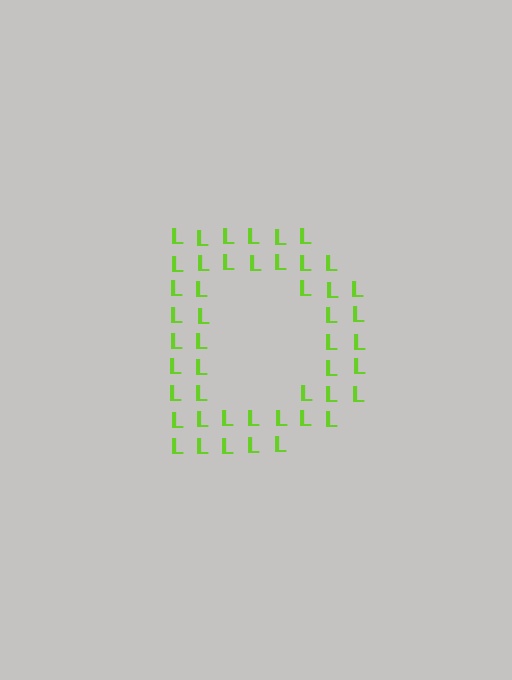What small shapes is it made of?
It is made of small letter L's.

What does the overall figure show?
The overall figure shows the letter D.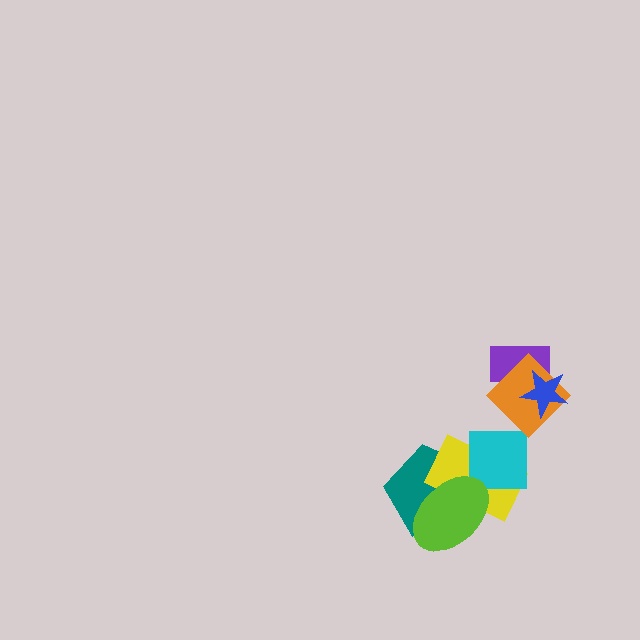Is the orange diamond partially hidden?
Yes, it is partially covered by another shape.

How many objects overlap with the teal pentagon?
2 objects overlap with the teal pentagon.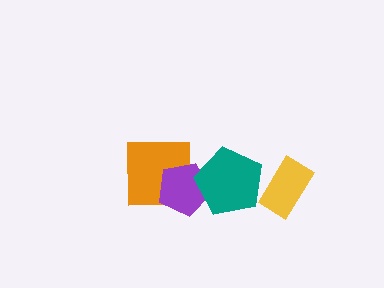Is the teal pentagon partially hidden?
No, no other shape covers it.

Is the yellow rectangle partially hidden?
Yes, it is partially covered by another shape.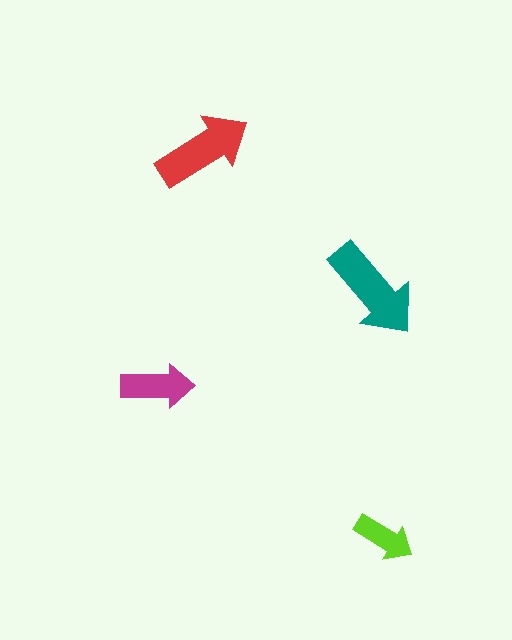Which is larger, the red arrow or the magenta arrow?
The red one.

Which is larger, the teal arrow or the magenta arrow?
The teal one.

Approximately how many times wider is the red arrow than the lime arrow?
About 1.5 times wider.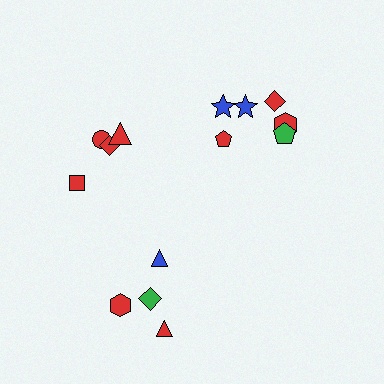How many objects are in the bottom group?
There are 4 objects.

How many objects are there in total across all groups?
There are 14 objects.